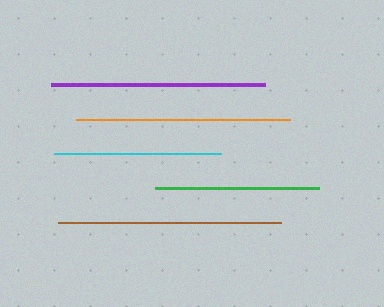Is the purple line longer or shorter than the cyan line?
The purple line is longer than the cyan line.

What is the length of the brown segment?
The brown segment is approximately 223 pixels long.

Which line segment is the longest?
The brown line is the longest at approximately 223 pixels.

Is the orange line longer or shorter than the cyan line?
The orange line is longer than the cyan line.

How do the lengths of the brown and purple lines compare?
The brown and purple lines are approximately the same length.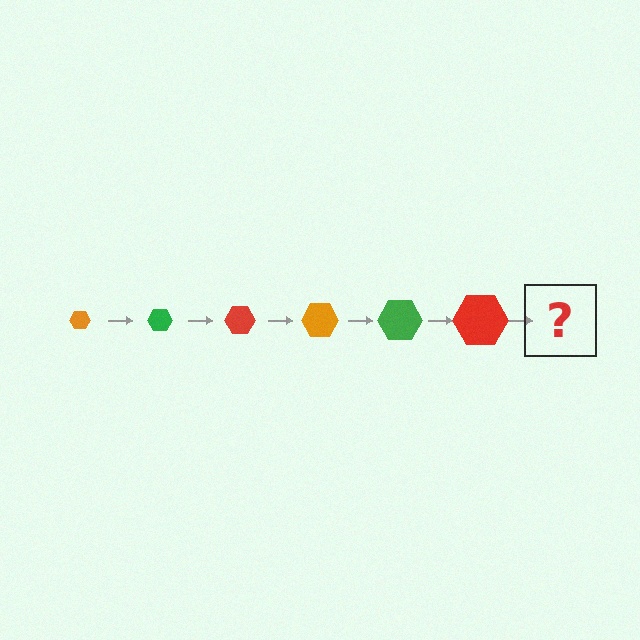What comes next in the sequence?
The next element should be an orange hexagon, larger than the previous one.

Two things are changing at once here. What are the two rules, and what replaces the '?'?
The two rules are that the hexagon grows larger each step and the color cycles through orange, green, and red. The '?' should be an orange hexagon, larger than the previous one.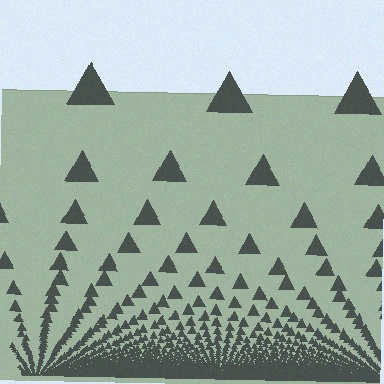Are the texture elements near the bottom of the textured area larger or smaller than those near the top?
Smaller. The gradient is inverted — elements near the bottom are smaller and denser.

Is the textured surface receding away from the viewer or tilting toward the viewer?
The surface appears to tilt toward the viewer. Texture elements get larger and sparser toward the top.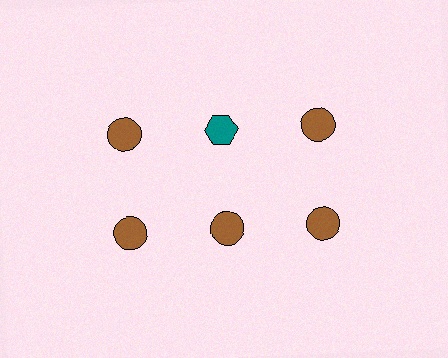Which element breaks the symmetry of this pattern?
The teal hexagon in the top row, second from left column breaks the symmetry. All other shapes are brown circles.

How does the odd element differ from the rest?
It differs in both color (teal instead of brown) and shape (hexagon instead of circle).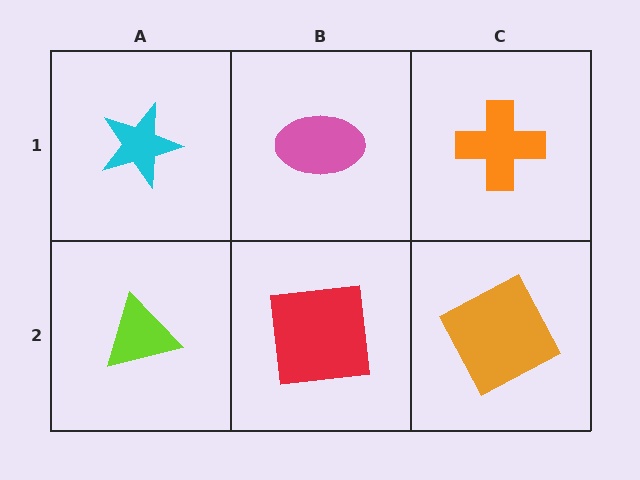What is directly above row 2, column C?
An orange cross.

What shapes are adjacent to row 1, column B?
A red square (row 2, column B), a cyan star (row 1, column A), an orange cross (row 1, column C).